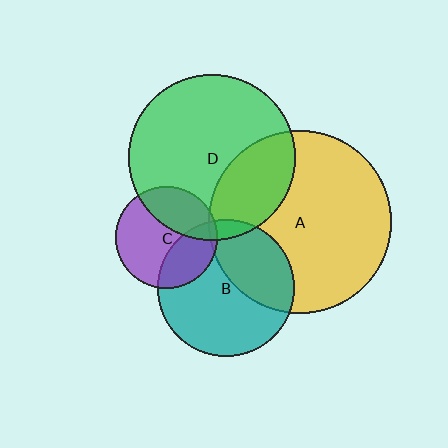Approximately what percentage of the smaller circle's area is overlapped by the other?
Approximately 30%.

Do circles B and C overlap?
Yes.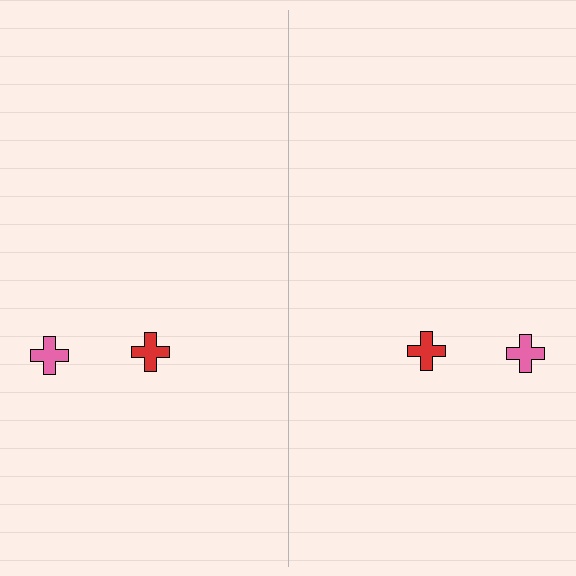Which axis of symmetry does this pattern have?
The pattern has a vertical axis of symmetry running through the center of the image.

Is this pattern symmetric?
Yes, this pattern has bilateral (reflection) symmetry.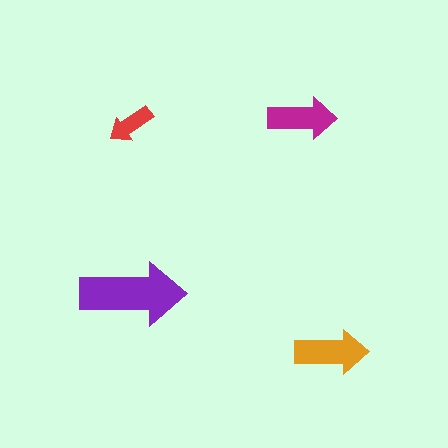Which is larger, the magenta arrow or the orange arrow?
The orange one.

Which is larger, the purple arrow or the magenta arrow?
The purple one.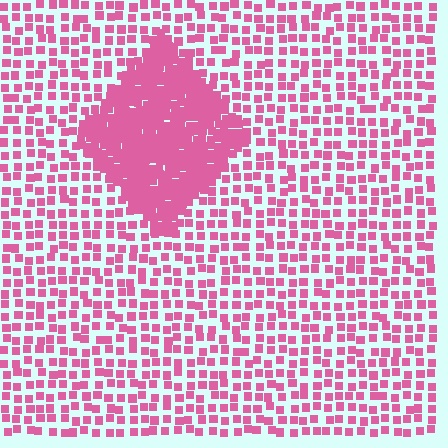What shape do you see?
I see a diamond.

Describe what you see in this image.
The image contains small pink elements arranged at two different densities. A diamond-shaped region is visible where the elements are more densely packed than the surrounding area.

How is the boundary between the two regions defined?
The boundary is defined by a change in element density (approximately 2.6x ratio). All elements are the same color, size, and shape.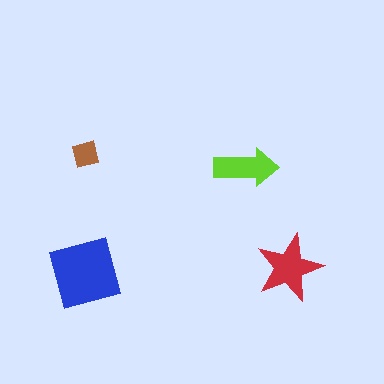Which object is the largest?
The blue square.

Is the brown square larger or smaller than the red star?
Smaller.